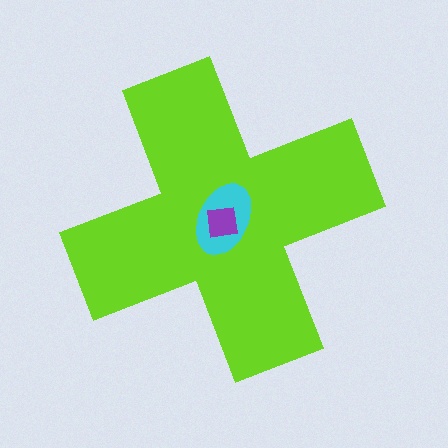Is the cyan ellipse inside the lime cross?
Yes.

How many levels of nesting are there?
3.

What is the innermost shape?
The purple square.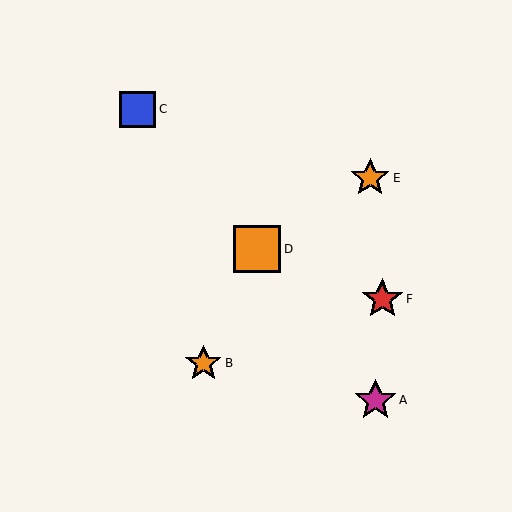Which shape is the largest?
The orange square (labeled D) is the largest.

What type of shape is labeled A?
Shape A is a magenta star.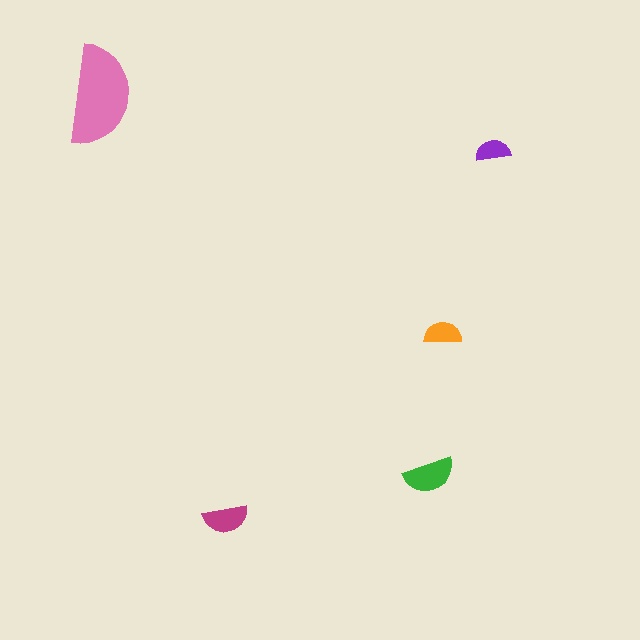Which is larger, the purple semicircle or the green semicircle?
The green one.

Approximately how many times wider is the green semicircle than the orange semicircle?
About 1.5 times wider.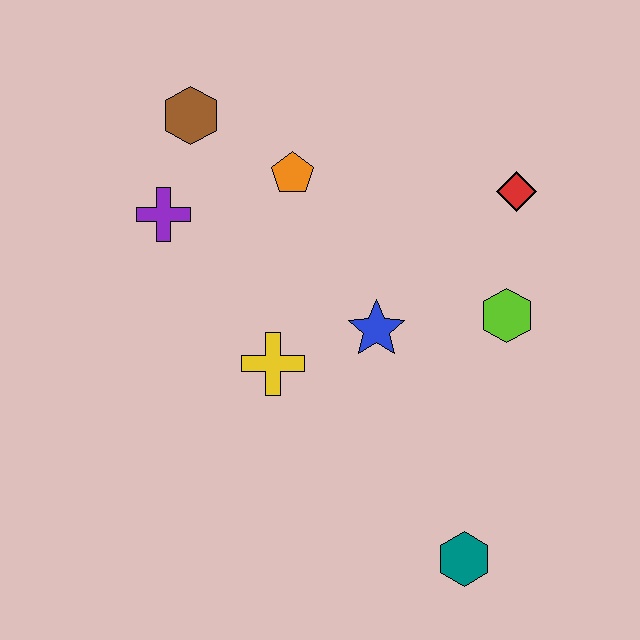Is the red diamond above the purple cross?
Yes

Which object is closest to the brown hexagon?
The purple cross is closest to the brown hexagon.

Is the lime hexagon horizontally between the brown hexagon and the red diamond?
Yes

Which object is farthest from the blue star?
The brown hexagon is farthest from the blue star.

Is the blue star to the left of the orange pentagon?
No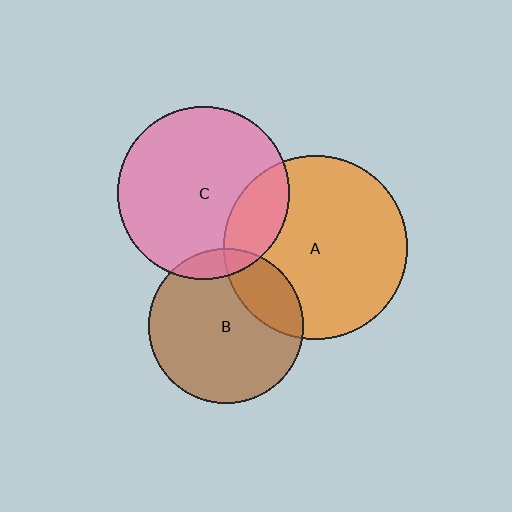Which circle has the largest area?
Circle A (orange).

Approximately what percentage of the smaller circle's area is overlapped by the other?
Approximately 20%.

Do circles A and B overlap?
Yes.